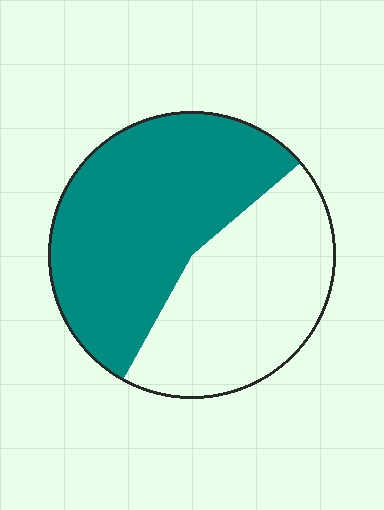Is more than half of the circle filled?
Yes.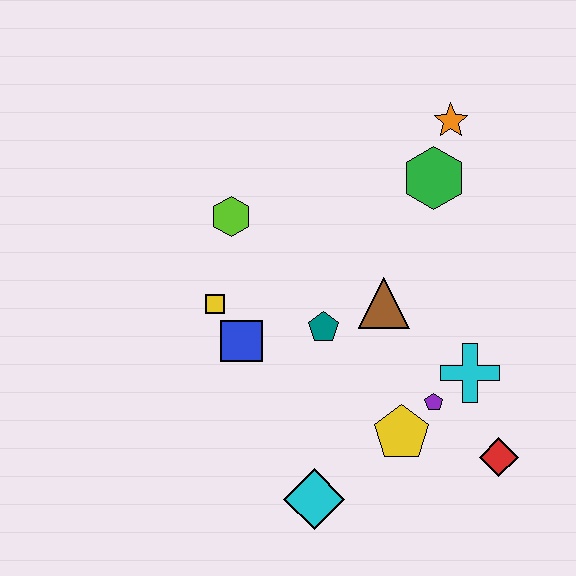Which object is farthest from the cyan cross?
The lime hexagon is farthest from the cyan cross.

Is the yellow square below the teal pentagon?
No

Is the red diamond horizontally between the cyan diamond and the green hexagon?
No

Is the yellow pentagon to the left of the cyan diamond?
No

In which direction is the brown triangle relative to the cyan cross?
The brown triangle is to the left of the cyan cross.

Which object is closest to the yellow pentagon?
The purple pentagon is closest to the yellow pentagon.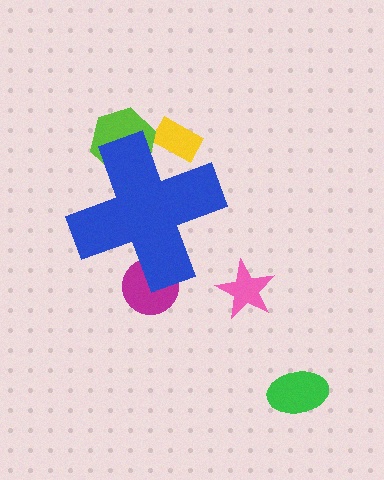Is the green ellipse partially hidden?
No, the green ellipse is fully visible.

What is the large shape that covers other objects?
A blue cross.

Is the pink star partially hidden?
No, the pink star is fully visible.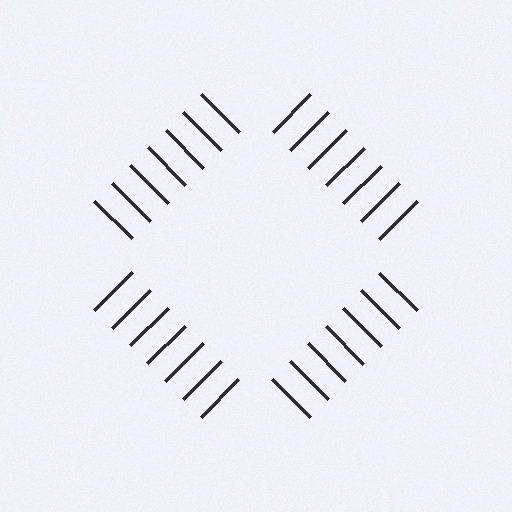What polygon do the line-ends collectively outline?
An illusory square — the line segments terminate on its edges but no continuous stroke is drawn.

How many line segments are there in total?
28 — 7 along each of the 4 edges.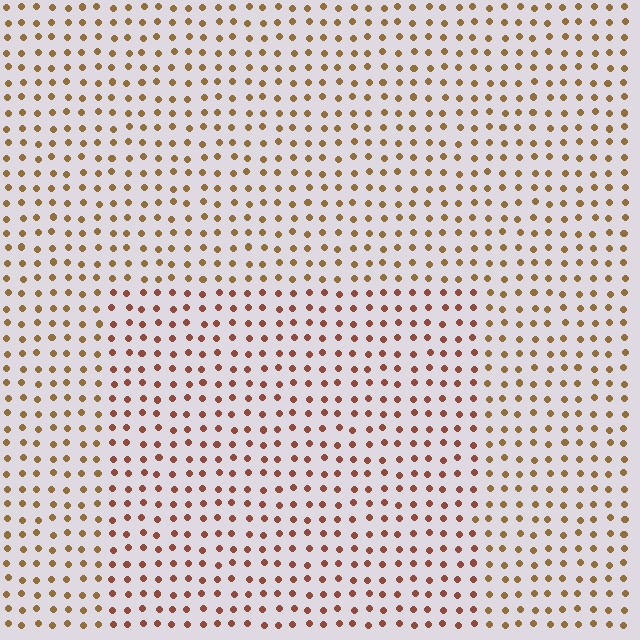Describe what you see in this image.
The image is filled with small brown elements in a uniform arrangement. A rectangle-shaped region is visible where the elements are tinted to a slightly different hue, forming a subtle color boundary.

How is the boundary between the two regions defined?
The boundary is defined purely by a slight shift in hue (about 27 degrees). Spacing, size, and orientation are identical on both sides.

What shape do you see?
I see a rectangle.